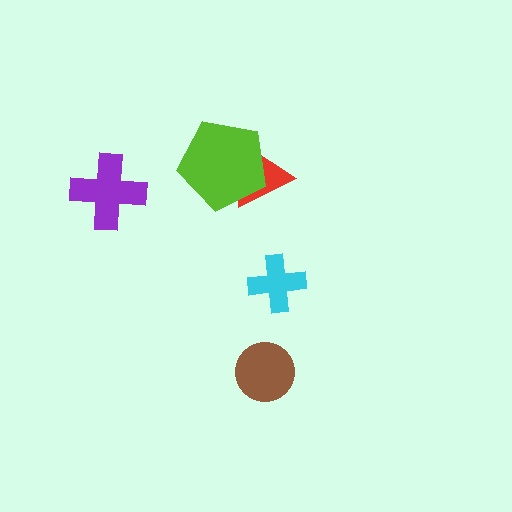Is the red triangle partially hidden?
Yes, it is partially covered by another shape.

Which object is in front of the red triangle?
The lime pentagon is in front of the red triangle.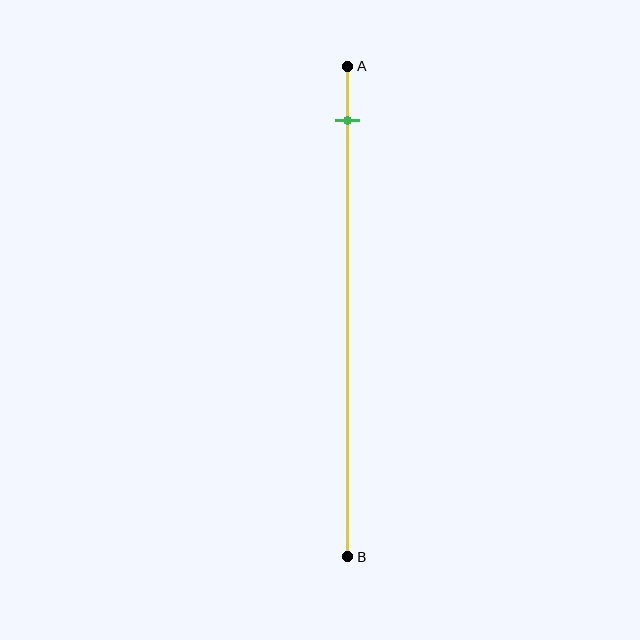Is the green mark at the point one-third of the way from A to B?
No, the mark is at about 10% from A, not at the 33% one-third point.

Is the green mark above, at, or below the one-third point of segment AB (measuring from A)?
The green mark is above the one-third point of segment AB.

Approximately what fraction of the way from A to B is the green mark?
The green mark is approximately 10% of the way from A to B.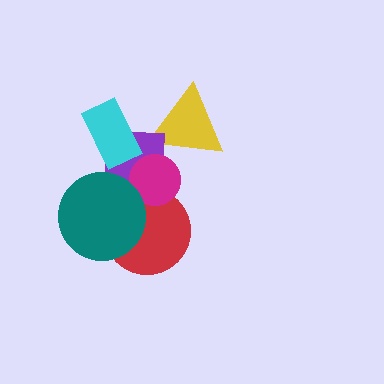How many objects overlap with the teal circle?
2 objects overlap with the teal circle.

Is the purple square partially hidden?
Yes, it is partially covered by another shape.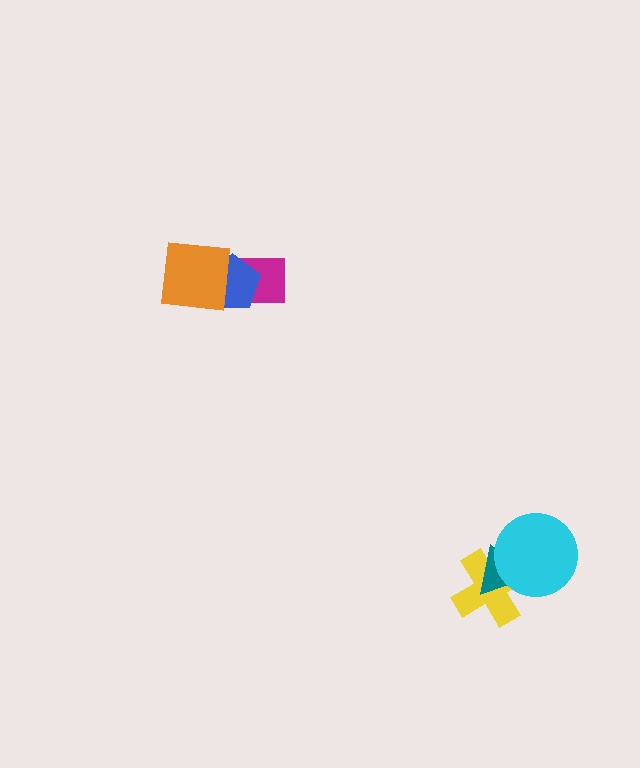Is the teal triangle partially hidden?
Yes, it is partially covered by another shape.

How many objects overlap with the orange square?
2 objects overlap with the orange square.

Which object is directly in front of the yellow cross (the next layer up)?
The teal triangle is directly in front of the yellow cross.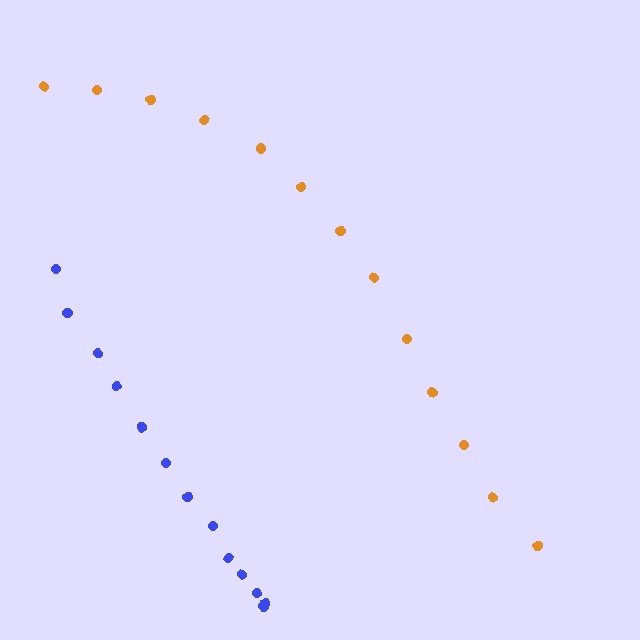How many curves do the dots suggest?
There are 2 distinct paths.